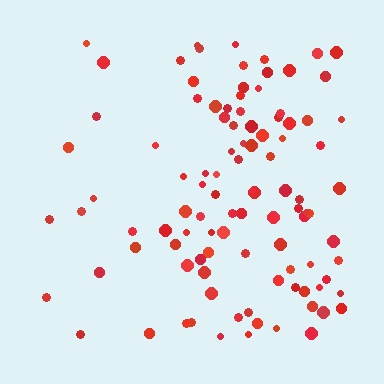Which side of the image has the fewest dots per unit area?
The left.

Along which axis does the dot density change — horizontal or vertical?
Horizontal.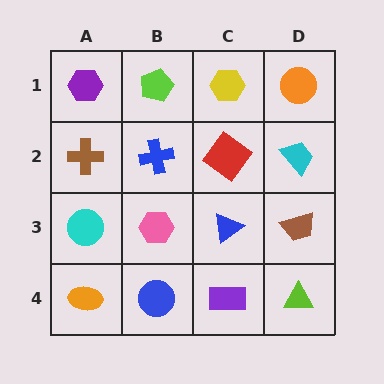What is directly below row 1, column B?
A blue cross.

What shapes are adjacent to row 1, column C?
A red diamond (row 2, column C), a lime pentagon (row 1, column B), an orange circle (row 1, column D).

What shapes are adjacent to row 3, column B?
A blue cross (row 2, column B), a blue circle (row 4, column B), a cyan circle (row 3, column A), a blue triangle (row 3, column C).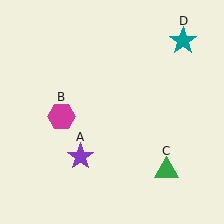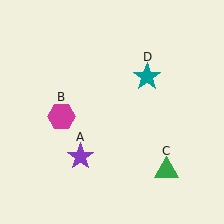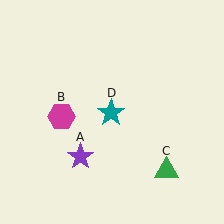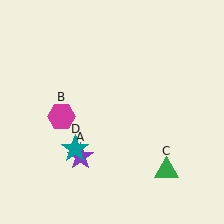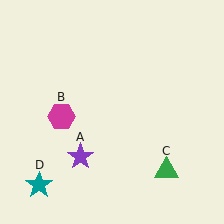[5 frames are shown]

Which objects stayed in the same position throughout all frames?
Purple star (object A) and magenta hexagon (object B) and green triangle (object C) remained stationary.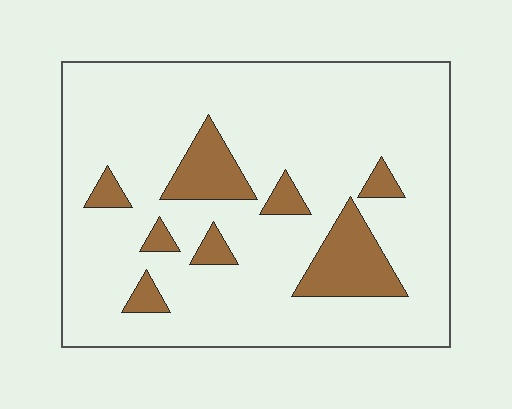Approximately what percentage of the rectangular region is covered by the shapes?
Approximately 15%.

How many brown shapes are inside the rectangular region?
8.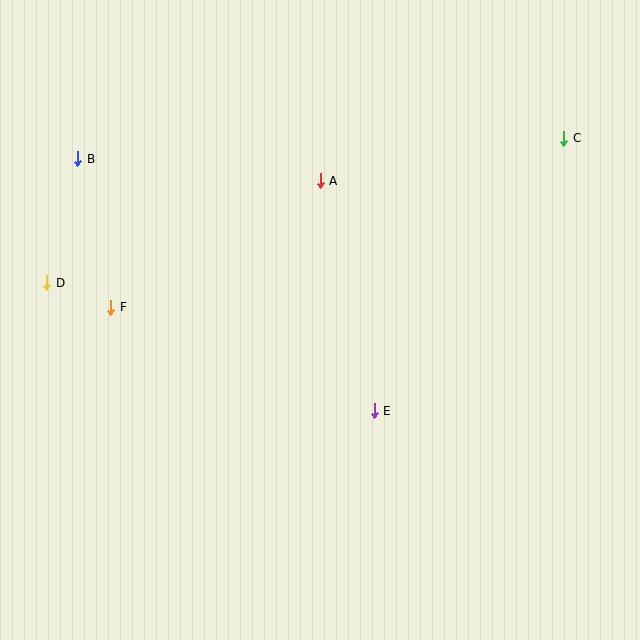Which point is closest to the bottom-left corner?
Point F is closest to the bottom-left corner.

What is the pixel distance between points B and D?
The distance between B and D is 128 pixels.